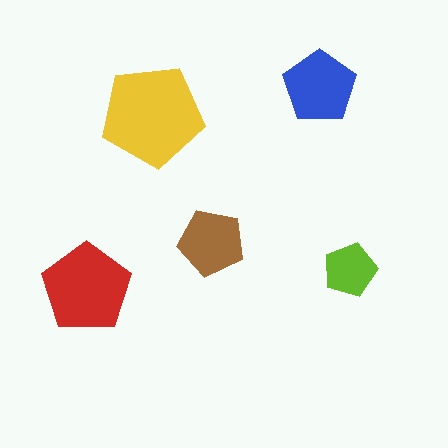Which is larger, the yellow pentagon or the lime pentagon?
The yellow one.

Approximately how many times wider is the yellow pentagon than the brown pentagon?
About 1.5 times wider.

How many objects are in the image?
There are 5 objects in the image.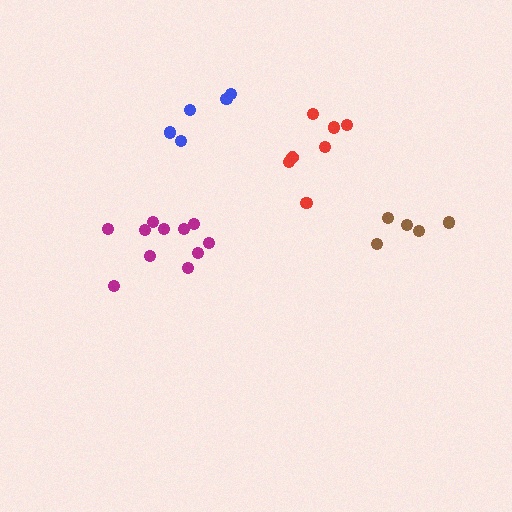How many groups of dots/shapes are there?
There are 4 groups.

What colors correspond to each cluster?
The clusters are colored: magenta, blue, brown, red.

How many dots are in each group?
Group 1: 11 dots, Group 2: 5 dots, Group 3: 5 dots, Group 4: 7 dots (28 total).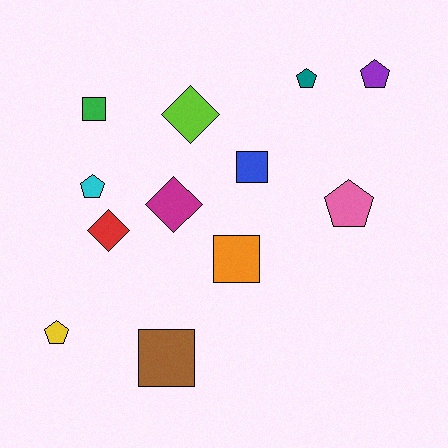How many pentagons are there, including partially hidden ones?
There are 5 pentagons.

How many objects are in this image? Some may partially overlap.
There are 12 objects.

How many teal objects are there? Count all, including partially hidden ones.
There is 1 teal object.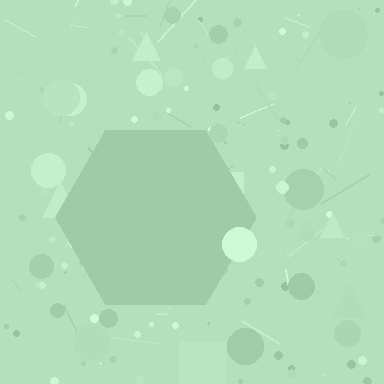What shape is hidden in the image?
A hexagon is hidden in the image.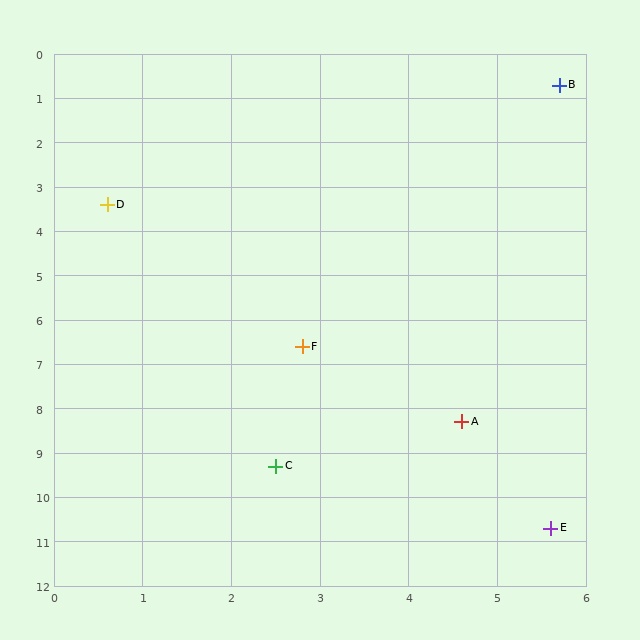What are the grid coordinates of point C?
Point C is at approximately (2.5, 9.3).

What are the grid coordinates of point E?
Point E is at approximately (5.6, 10.7).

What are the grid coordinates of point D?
Point D is at approximately (0.6, 3.4).